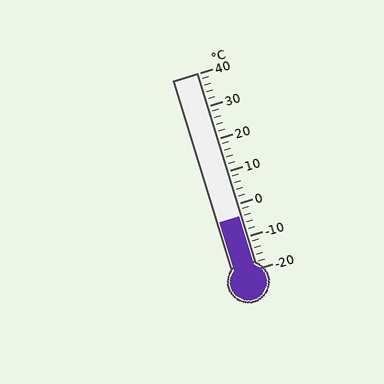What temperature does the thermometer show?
The thermometer shows approximately -4°C.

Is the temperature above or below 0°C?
The temperature is below 0°C.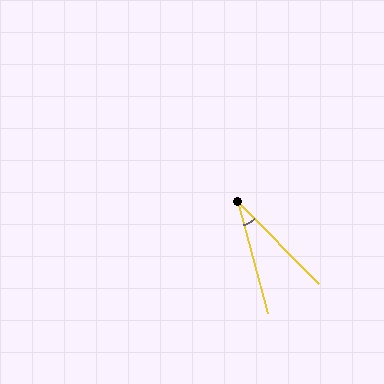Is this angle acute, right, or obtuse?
It is acute.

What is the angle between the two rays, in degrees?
Approximately 30 degrees.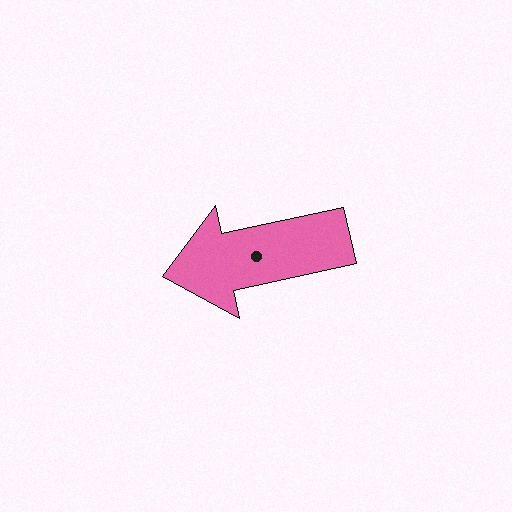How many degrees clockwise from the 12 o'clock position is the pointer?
Approximately 258 degrees.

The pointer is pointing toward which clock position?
Roughly 9 o'clock.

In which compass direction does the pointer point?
West.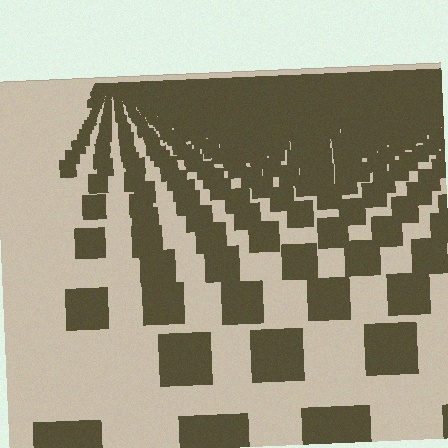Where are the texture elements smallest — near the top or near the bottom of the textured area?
Near the top.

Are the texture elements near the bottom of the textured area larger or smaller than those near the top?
Larger. Near the bottom, elements are closer to the viewer and appear at a bigger on-screen size.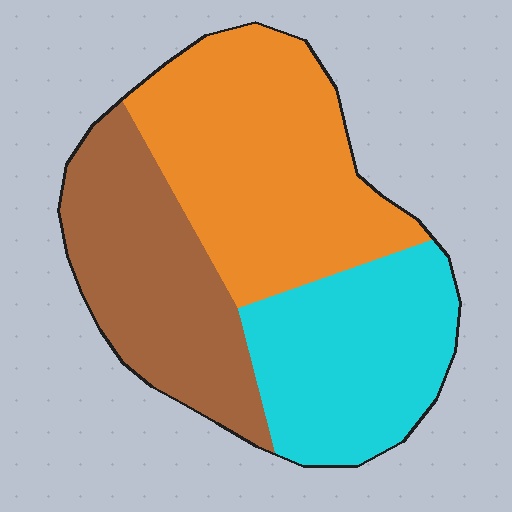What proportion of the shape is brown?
Brown covers 30% of the shape.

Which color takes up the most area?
Orange, at roughly 40%.